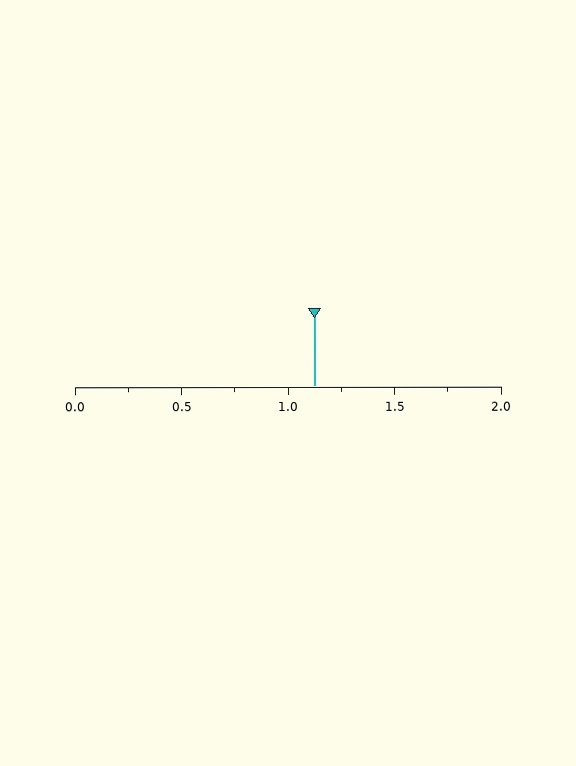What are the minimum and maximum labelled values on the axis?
The axis runs from 0.0 to 2.0.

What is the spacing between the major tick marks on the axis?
The major ticks are spaced 0.5 apart.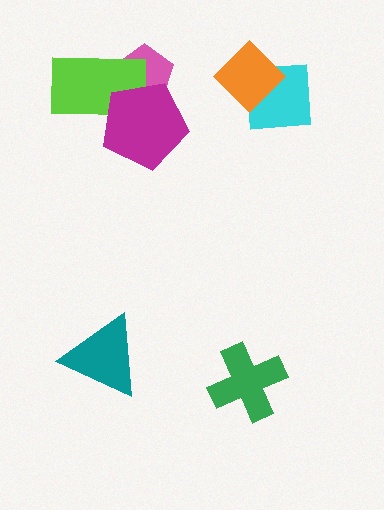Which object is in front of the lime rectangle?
The magenta pentagon is in front of the lime rectangle.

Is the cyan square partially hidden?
Yes, it is partially covered by another shape.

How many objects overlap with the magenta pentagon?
2 objects overlap with the magenta pentagon.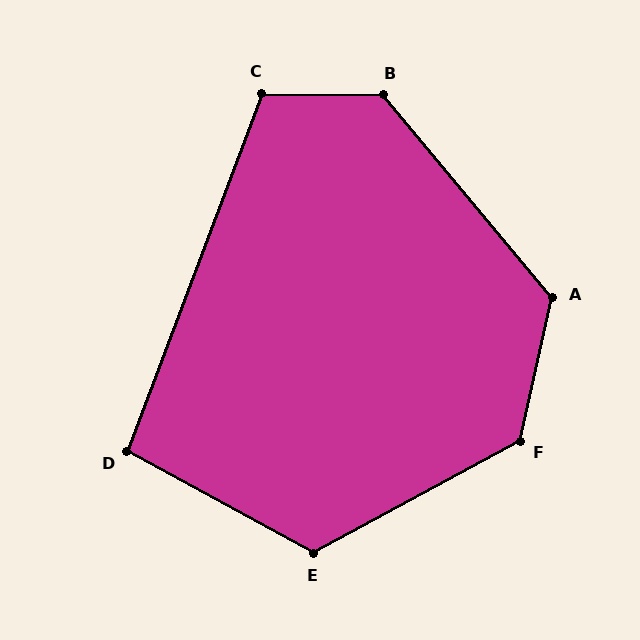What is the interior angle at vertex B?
Approximately 131 degrees (obtuse).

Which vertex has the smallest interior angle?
D, at approximately 98 degrees.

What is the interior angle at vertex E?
Approximately 123 degrees (obtuse).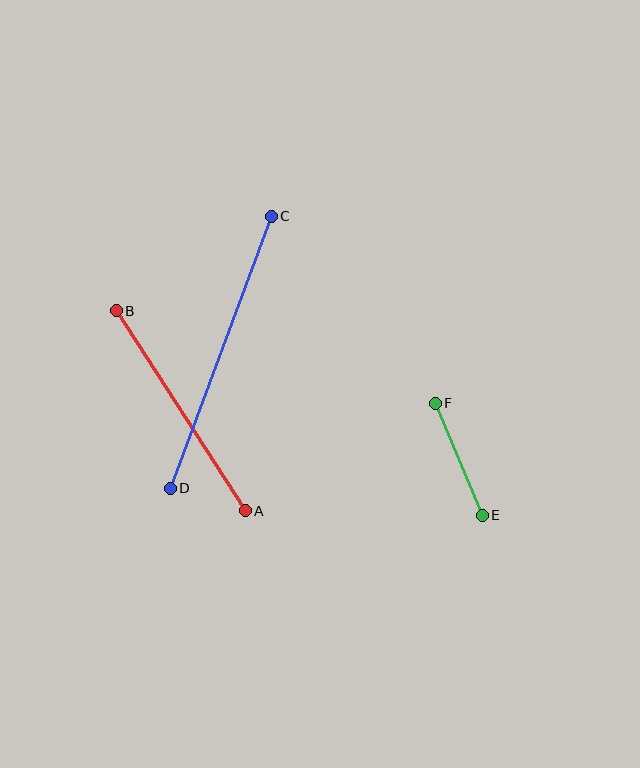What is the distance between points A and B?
The distance is approximately 238 pixels.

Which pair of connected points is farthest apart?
Points C and D are farthest apart.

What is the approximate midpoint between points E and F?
The midpoint is at approximately (459, 459) pixels.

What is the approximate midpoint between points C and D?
The midpoint is at approximately (221, 352) pixels.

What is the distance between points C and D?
The distance is approximately 290 pixels.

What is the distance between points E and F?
The distance is approximately 121 pixels.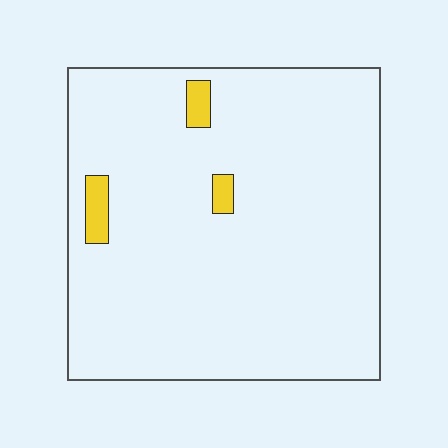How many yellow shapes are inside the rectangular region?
3.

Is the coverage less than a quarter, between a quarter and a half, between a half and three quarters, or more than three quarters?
Less than a quarter.